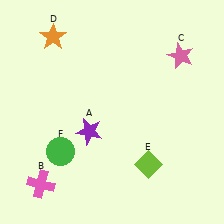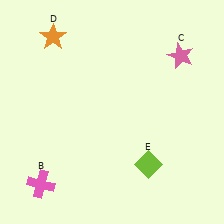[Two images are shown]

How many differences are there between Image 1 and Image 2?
There are 2 differences between the two images.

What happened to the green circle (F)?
The green circle (F) was removed in Image 2. It was in the bottom-left area of Image 1.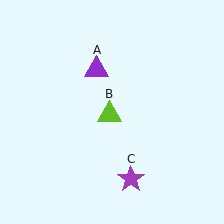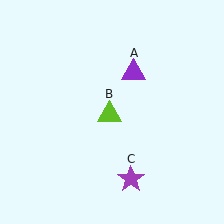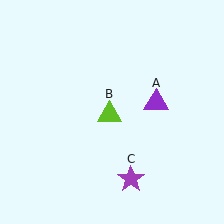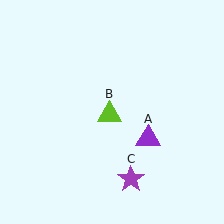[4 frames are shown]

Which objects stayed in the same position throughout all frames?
Lime triangle (object B) and purple star (object C) remained stationary.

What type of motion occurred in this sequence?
The purple triangle (object A) rotated clockwise around the center of the scene.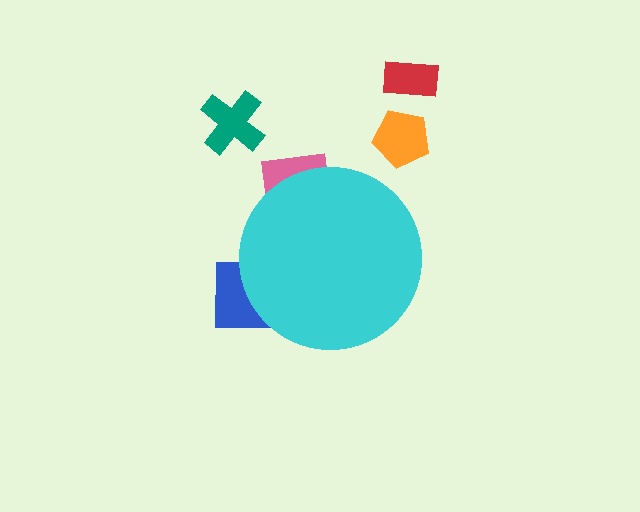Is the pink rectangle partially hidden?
Yes, the pink rectangle is partially hidden behind the cyan circle.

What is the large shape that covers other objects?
A cyan circle.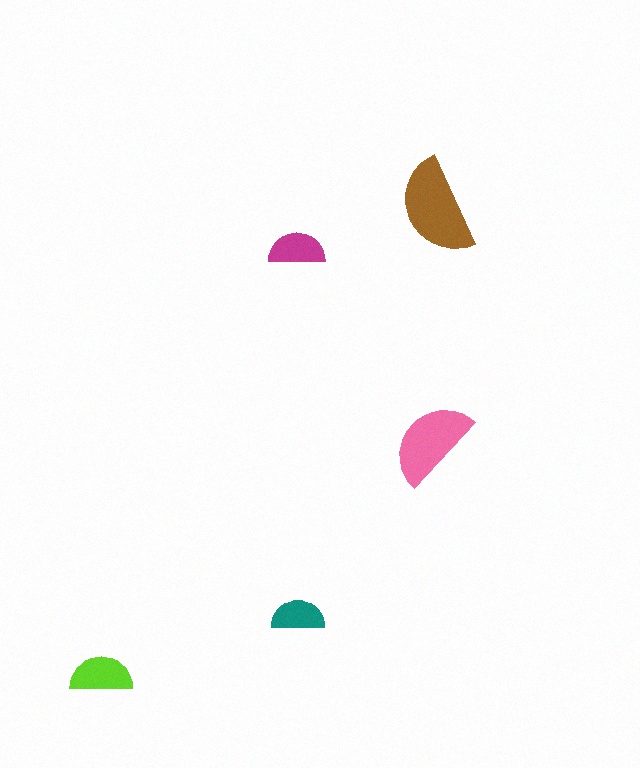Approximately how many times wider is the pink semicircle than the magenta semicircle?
About 1.5 times wider.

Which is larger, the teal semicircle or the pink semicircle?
The pink one.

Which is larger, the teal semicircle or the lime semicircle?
The lime one.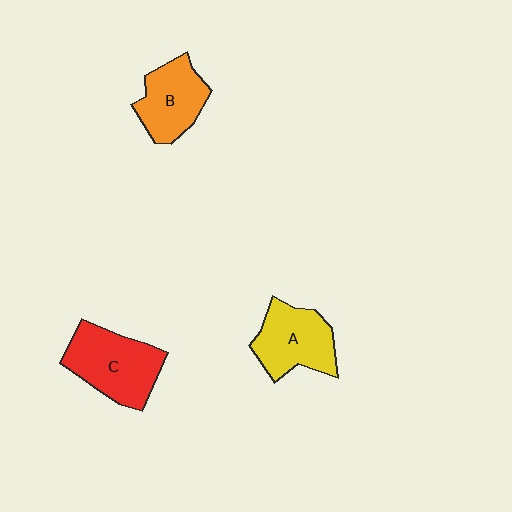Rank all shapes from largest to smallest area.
From largest to smallest: C (red), A (yellow), B (orange).